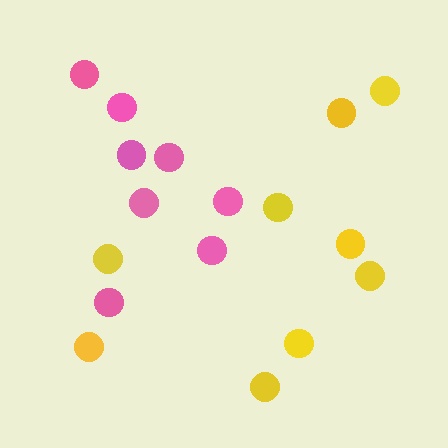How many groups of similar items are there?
There are 2 groups: one group of yellow circles (9) and one group of pink circles (8).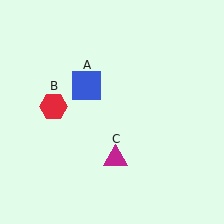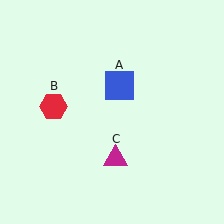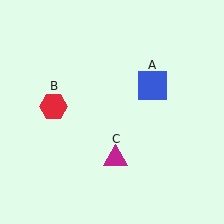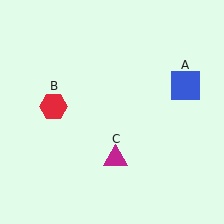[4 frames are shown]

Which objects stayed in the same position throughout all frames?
Red hexagon (object B) and magenta triangle (object C) remained stationary.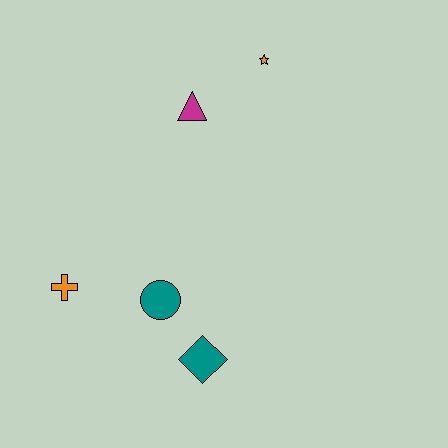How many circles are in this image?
There is 1 circle.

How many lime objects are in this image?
There are no lime objects.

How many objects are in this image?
There are 5 objects.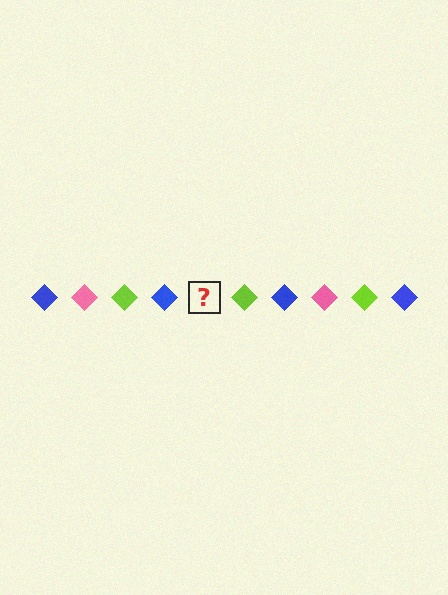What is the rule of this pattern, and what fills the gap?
The rule is that the pattern cycles through blue, pink, lime diamonds. The gap should be filled with a pink diamond.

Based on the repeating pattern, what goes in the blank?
The blank should be a pink diamond.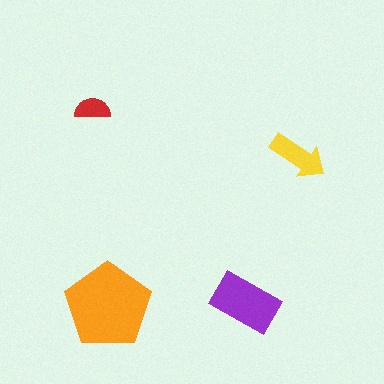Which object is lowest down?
The orange pentagon is bottommost.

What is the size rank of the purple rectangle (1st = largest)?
2nd.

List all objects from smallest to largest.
The red semicircle, the yellow arrow, the purple rectangle, the orange pentagon.